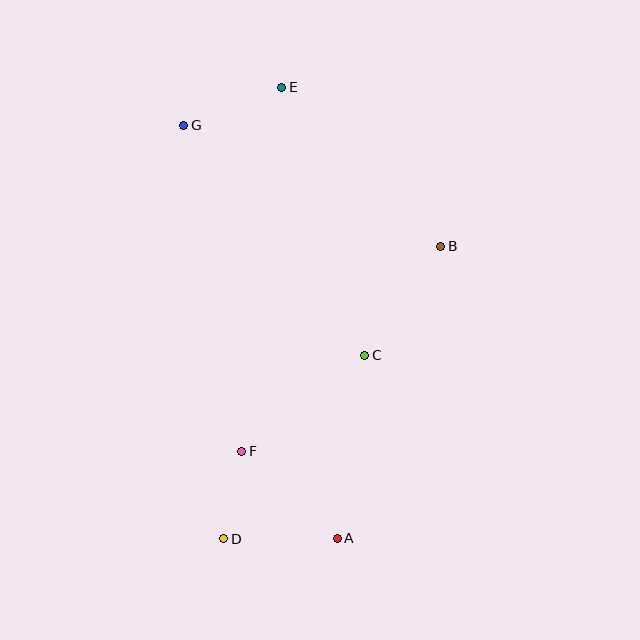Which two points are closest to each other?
Points D and F are closest to each other.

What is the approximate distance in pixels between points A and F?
The distance between A and F is approximately 129 pixels.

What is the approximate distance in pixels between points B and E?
The distance between B and E is approximately 225 pixels.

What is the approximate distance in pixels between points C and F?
The distance between C and F is approximately 156 pixels.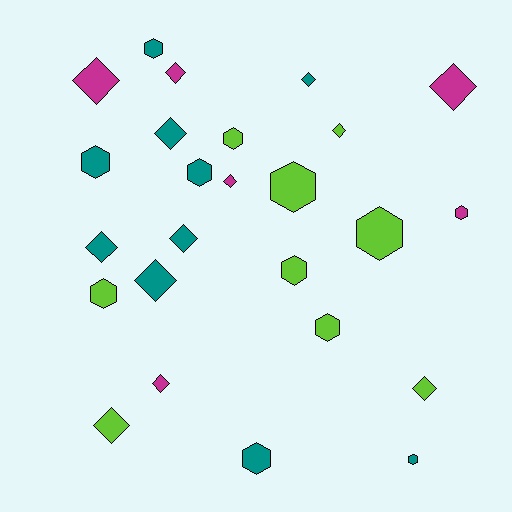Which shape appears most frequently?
Diamond, with 13 objects.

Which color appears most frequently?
Teal, with 10 objects.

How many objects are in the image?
There are 25 objects.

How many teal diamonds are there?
There are 5 teal diamonds.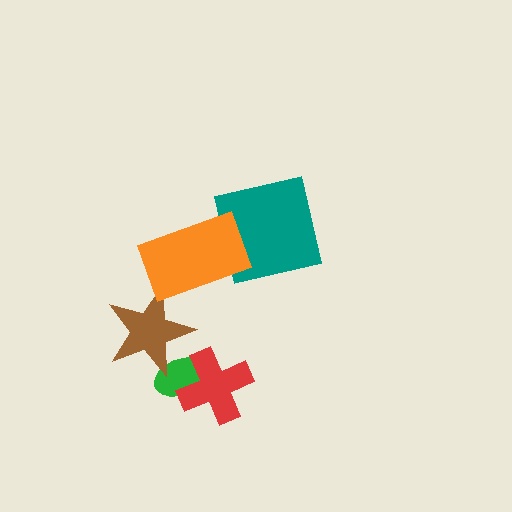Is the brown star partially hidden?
Yes, it is partially covered by another shape.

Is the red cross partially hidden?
No, no other shape covers it.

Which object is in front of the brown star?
The orange rectangle is in front of the brown star.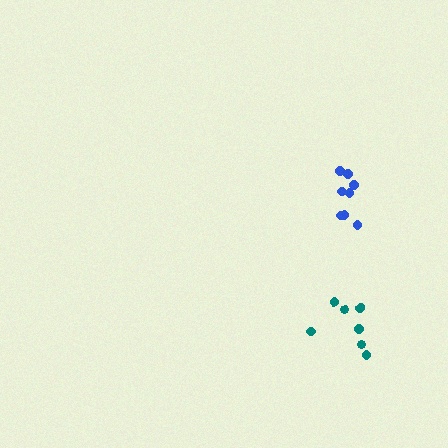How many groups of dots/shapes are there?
There are 2 groups.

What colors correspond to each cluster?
The clusters are colored: blue, teal.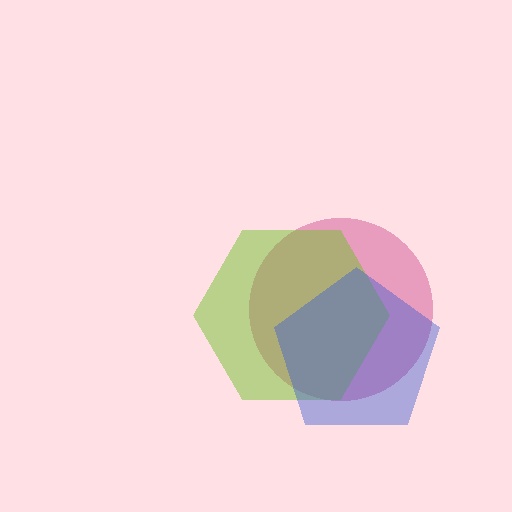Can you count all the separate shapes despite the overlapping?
Yes, there are 3 separate shapes.